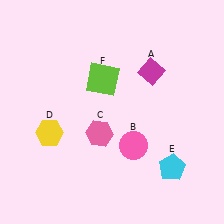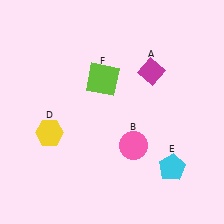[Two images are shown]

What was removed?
The pink hexagon (C) was removed in Image 2.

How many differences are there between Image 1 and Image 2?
There is 1 difference between the two images.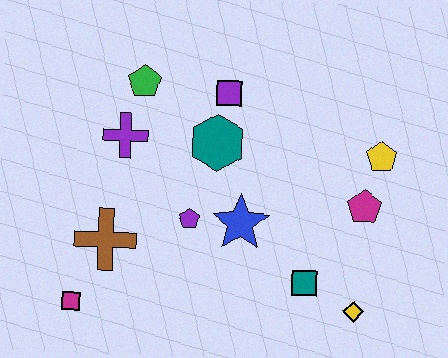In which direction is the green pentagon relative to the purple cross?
The green pentagon is above the purple cross.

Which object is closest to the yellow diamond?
The teal square is closest to the yellow diamond.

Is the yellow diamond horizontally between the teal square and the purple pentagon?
No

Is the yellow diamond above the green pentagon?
No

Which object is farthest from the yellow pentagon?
The magenta square is farthest from the yellow pentagon.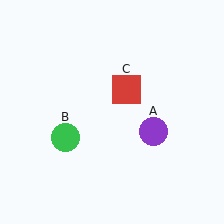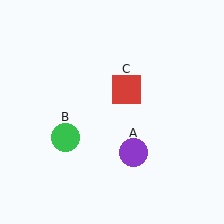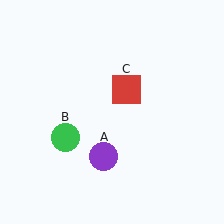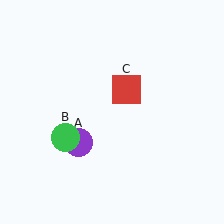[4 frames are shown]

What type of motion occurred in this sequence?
The purple circle (object A) rotated clockwise around the center of the scene.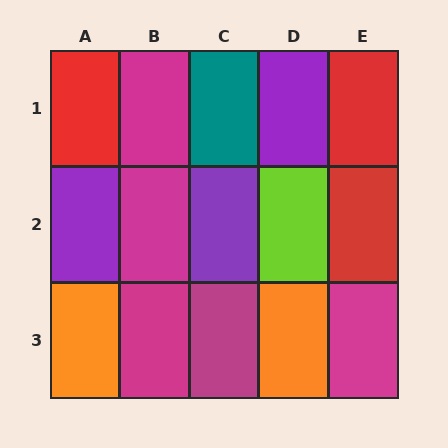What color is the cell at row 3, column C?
Magenta.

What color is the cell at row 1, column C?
Teal.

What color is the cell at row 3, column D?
Orange.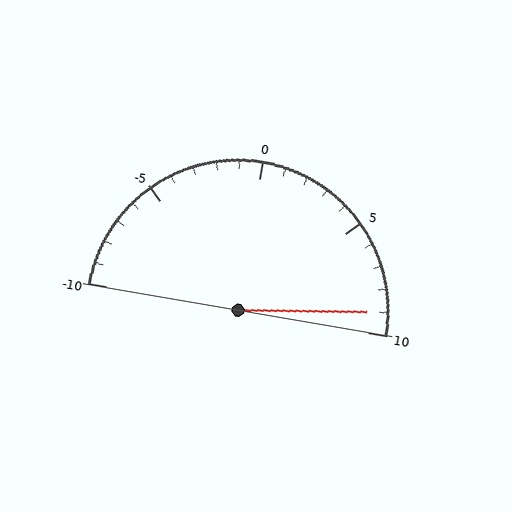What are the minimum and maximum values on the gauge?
The gauge ranges from -10 to 10.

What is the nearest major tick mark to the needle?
The nearest major tick mark is 10.